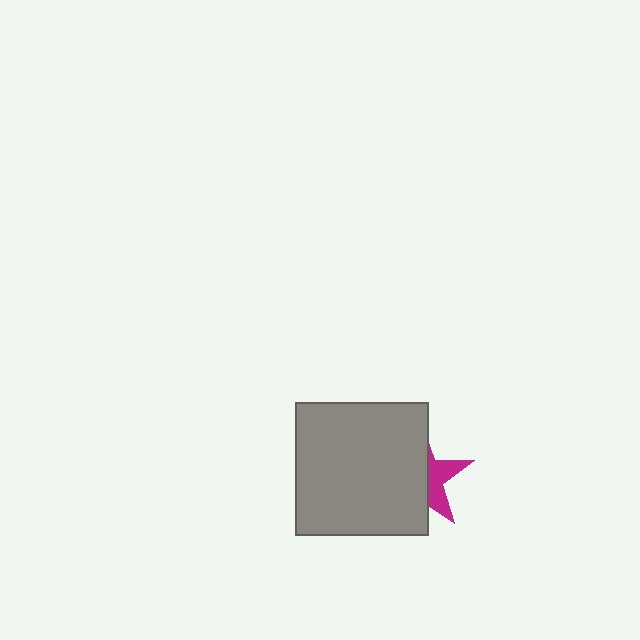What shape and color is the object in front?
The object in front is a gray square.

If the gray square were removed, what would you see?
You would see the complete magenta star.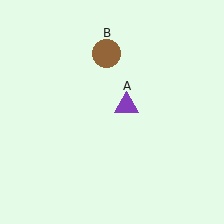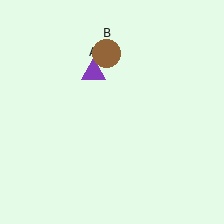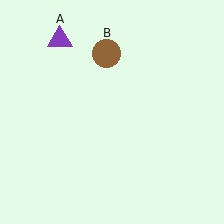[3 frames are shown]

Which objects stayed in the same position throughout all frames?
Brown circle (object B) remained stationary.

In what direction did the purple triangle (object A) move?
The purple triangle (object A) moved up and to the left.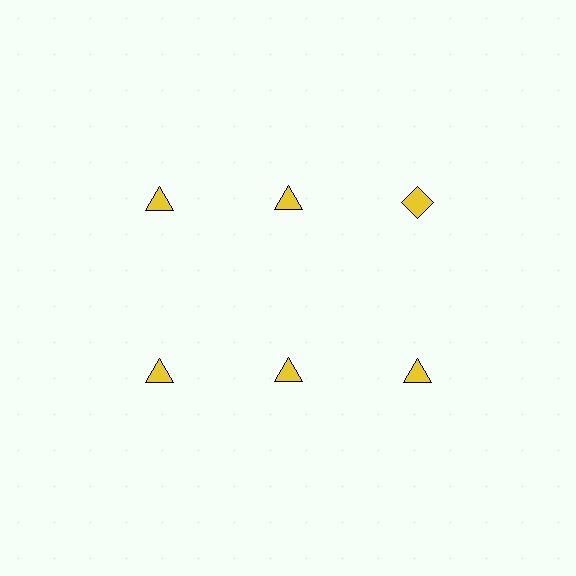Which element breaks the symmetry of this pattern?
The yellow diamond in the top row, center column breaks the symmetry. All other shapes are yellow triangles.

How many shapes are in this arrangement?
There are 6 shapes arranged in a grid pattern.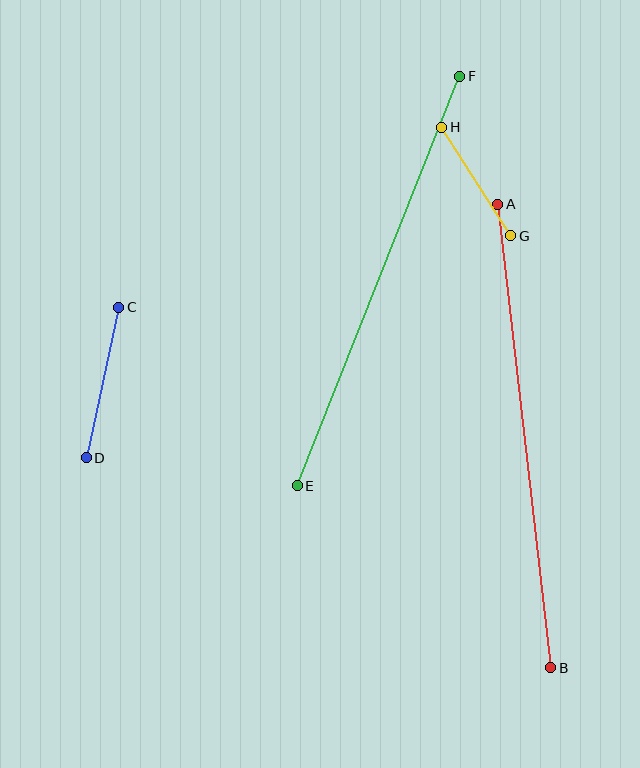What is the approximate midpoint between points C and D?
The midpoint is at approximately (102, 383) pixels.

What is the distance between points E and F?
The distance is approximately 440 pixels.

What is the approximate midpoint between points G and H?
The midpoint is at approximately (476, 182) pixels.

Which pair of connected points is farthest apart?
Points A and B are farthest apart.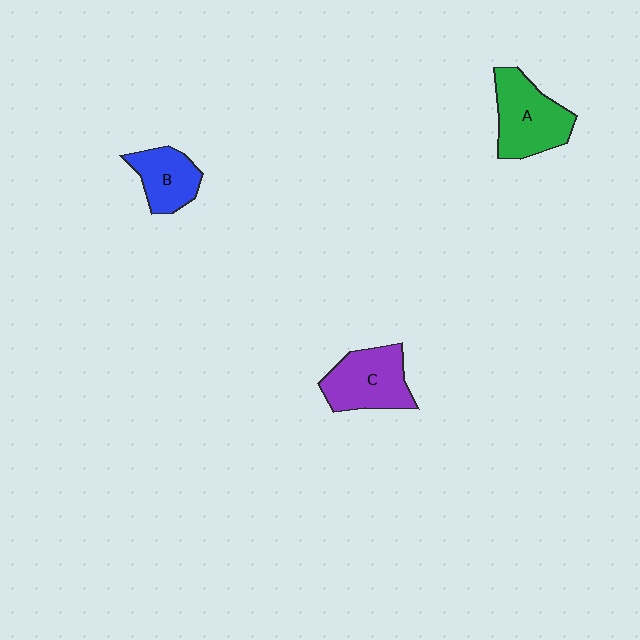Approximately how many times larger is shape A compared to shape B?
Approximately 1.5 times.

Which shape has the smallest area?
Shape B (blue).